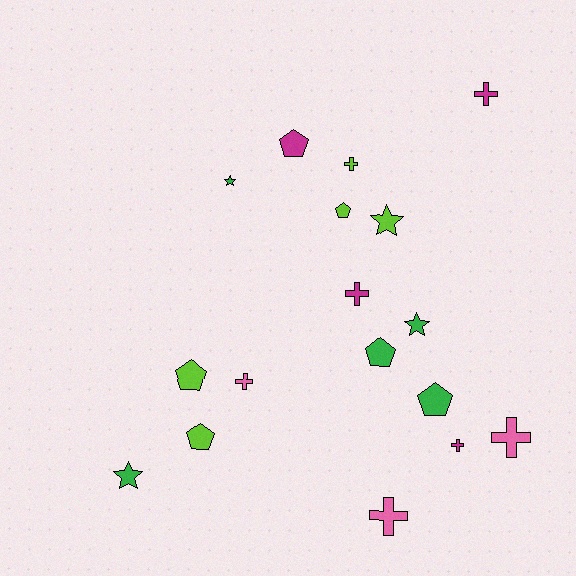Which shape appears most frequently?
Cross, with 7 objects.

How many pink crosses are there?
There are 3 pink crosses.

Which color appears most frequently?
Lime, with 5 objects.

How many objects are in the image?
There are 17 objects.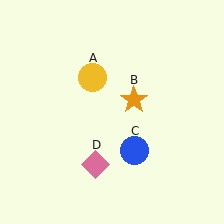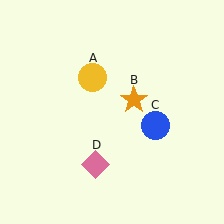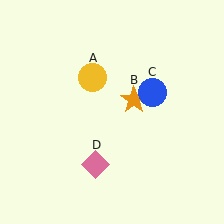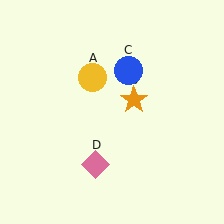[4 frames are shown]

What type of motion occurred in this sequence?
The blue circle (object C) rotated counterclockwise around the center of the scene.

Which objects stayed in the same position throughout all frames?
Yellow circle (object A) and orange star (object B) and pink diamond (object D) remained stationary.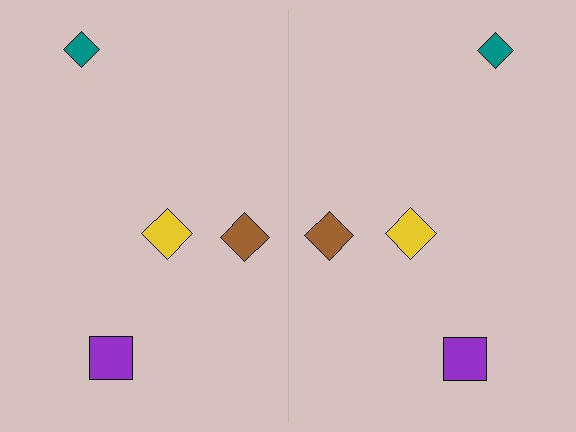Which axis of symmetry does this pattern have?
The pattern has a vertical axis of symmetry running through the center of the image.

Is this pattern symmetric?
Yes, this pattern has bilateral (reflection) symmetry.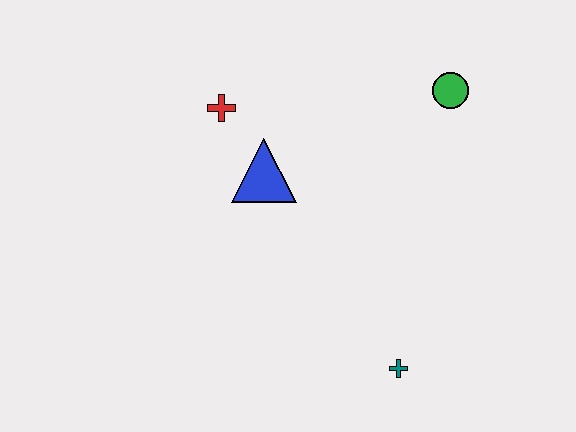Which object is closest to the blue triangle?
The red cross is closest to the blue triangle.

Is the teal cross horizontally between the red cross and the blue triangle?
No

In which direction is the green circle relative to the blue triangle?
The green circle is to the right of the blue triangle.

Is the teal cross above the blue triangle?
No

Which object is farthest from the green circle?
The teal cross is farthest from the green circle.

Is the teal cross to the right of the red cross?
Yes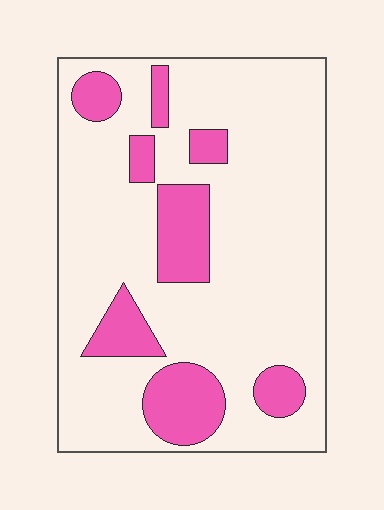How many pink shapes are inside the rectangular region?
8.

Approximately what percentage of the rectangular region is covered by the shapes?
Approximately 20%.